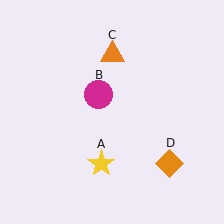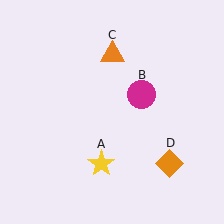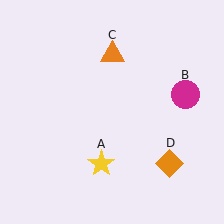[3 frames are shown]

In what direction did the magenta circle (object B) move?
The magenta circle (object B) moved right.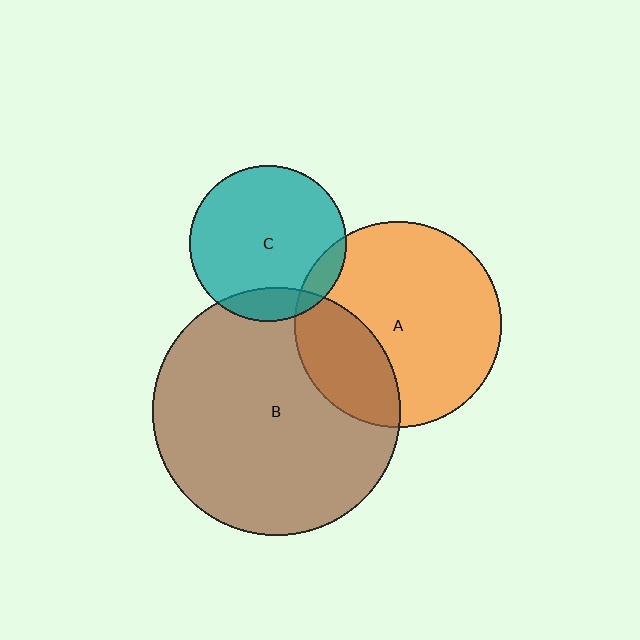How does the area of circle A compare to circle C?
Approximately 1.7 times.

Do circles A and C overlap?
Yes.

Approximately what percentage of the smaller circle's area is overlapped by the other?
Approximately 10%.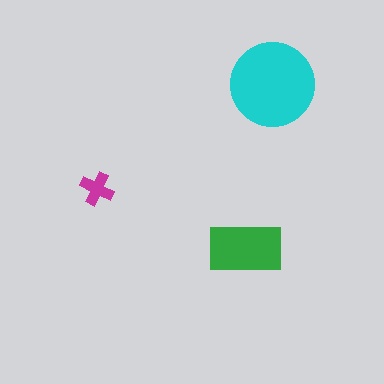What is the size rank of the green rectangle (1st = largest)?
2nd.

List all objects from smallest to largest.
The magenta cross, the green rectangle, the cyan circle.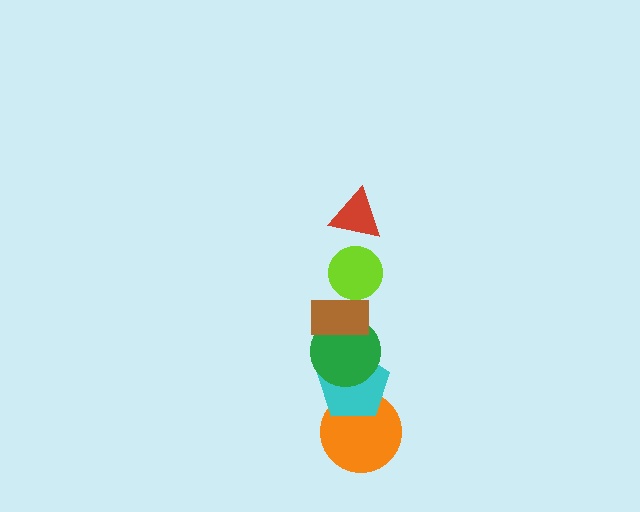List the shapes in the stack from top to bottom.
From top to bottom: the red triangle, the lime circle, the brown rectangle, the green circle, the cyan pentagon, the orange circle.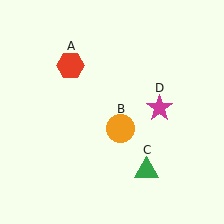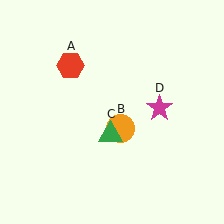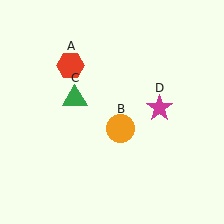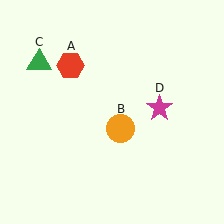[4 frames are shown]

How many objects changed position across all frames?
1 object changed position: green triangle (object C).